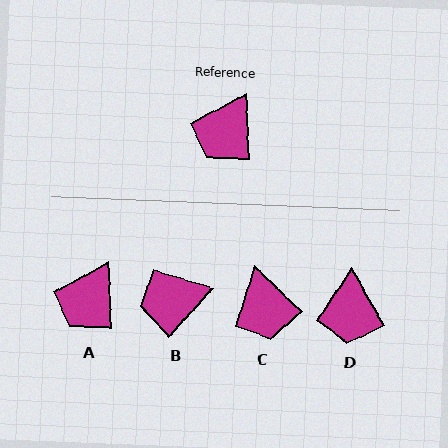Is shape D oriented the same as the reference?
No, it is off by about 27 degrees.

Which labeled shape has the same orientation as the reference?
A.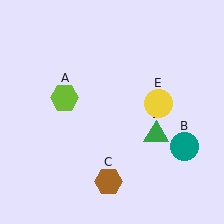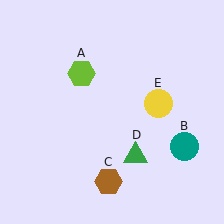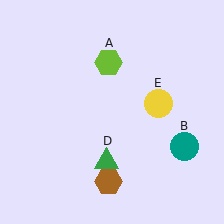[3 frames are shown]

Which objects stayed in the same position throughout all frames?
Teal circle (object B) and brown hexagon (object C) and yellow circle (object E) remained stationary.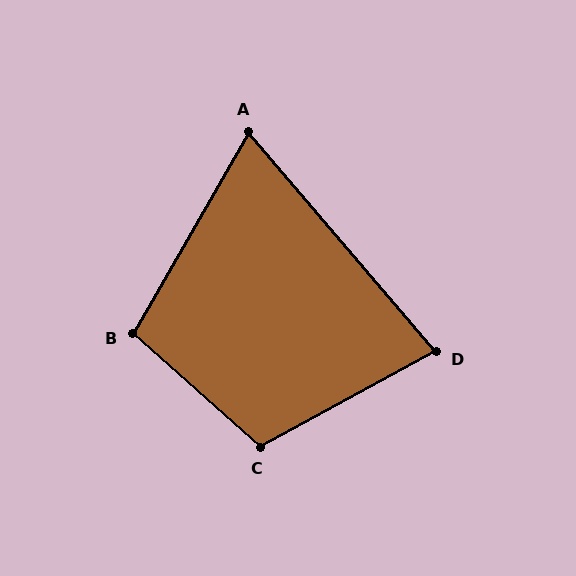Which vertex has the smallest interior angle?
A, at approximately 70 degrees.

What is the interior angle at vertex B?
Approximately 102 degrees (obtuse).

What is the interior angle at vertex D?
Approximately 78 degrees (acute).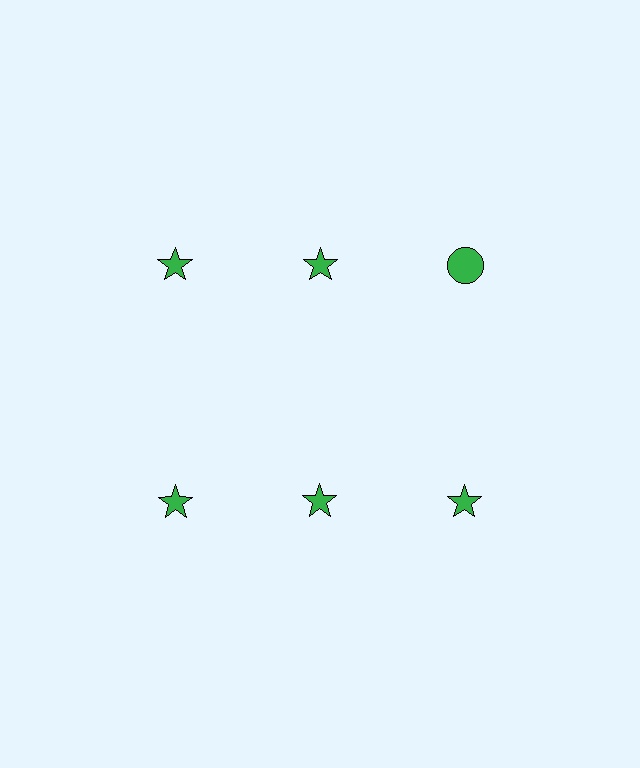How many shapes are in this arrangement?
There are 6 shapes arranged in a grid pattern.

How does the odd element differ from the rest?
It has a different shape: circle instead of star.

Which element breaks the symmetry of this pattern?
The green circle in the top row, center column breaks the symmetry. All other shapes are green stars.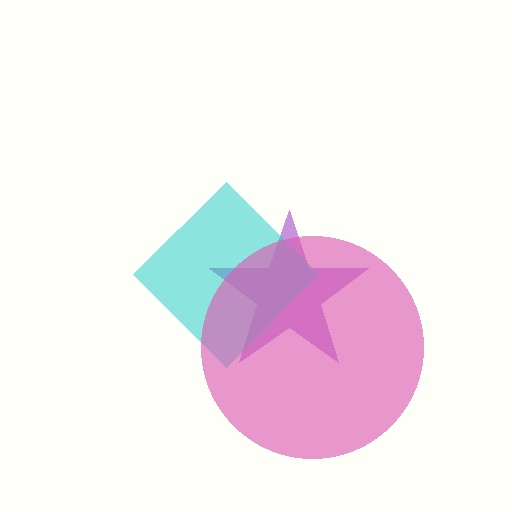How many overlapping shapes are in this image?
There are 3 overlapping shapes in the image.